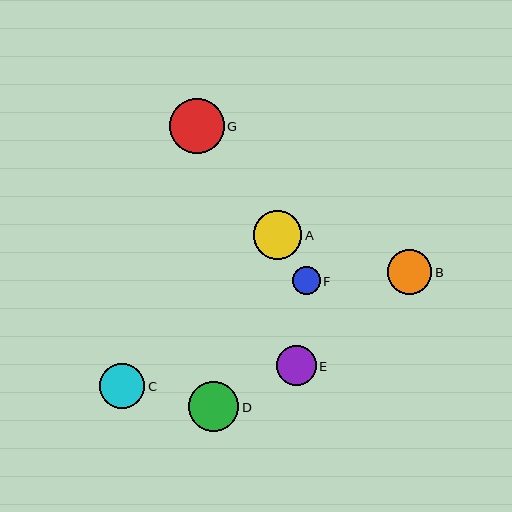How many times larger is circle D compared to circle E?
Circle D is approximately 1.3 times the size of circle E.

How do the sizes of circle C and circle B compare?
Circle C and circle B are approximately the same size.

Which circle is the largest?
Circle G is the largest with a size of approximately 55 pixels.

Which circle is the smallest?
Circle F is the smallest with a size of approximately 27 pixels.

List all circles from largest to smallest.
From largest to smallest: G, D, A, C, B, E, F.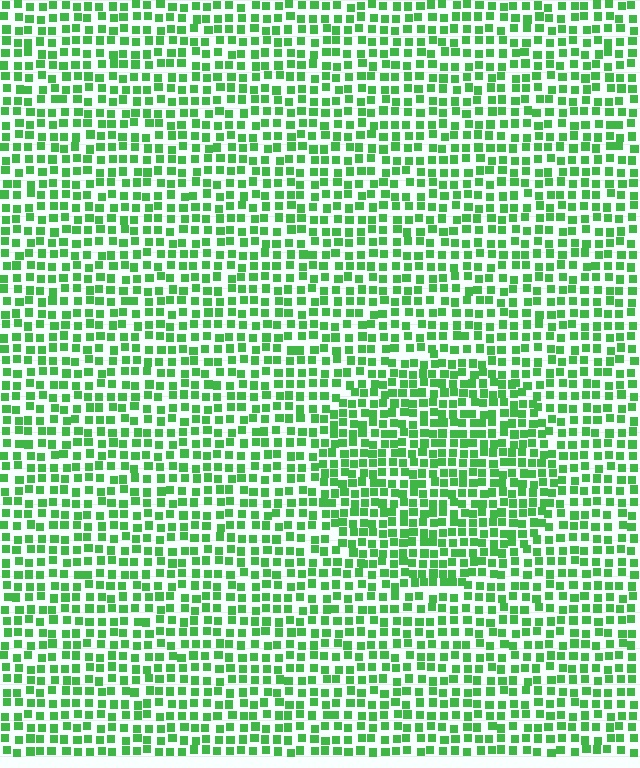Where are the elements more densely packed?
The elements are more densely packed inside the circle boundary.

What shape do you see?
I see a circle.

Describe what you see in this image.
The image contains small green elements arranged at two different densities. A circle-shaped region is visible where the elements are more densely packed than the surrounding area.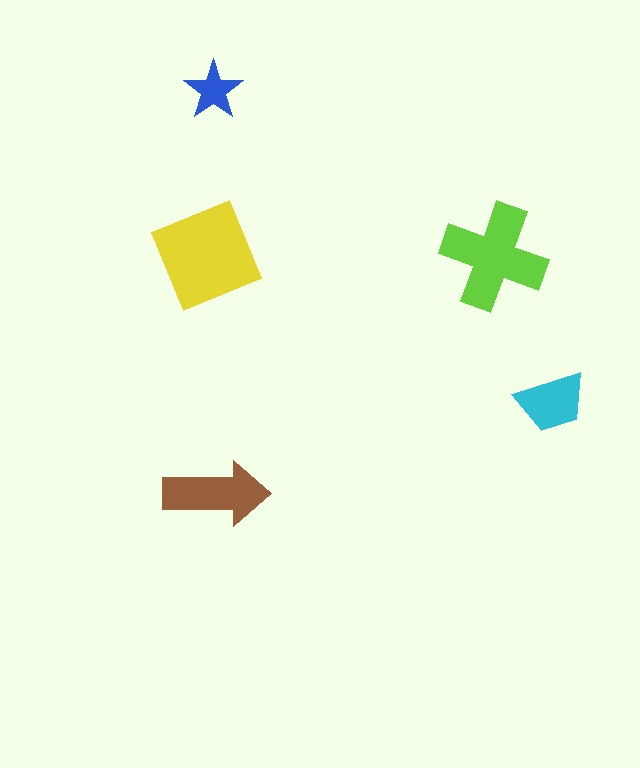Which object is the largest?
The yellow square.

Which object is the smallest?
The blue star.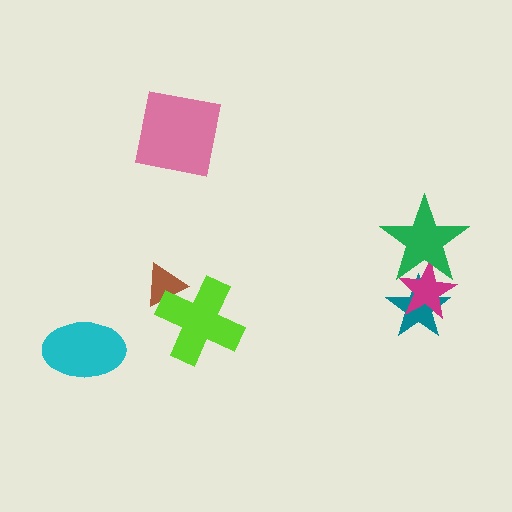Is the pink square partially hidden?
No, no other shape covers it.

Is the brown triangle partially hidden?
Yes, it is partially covered by another shape.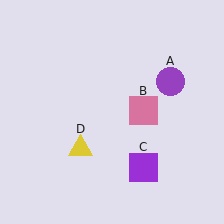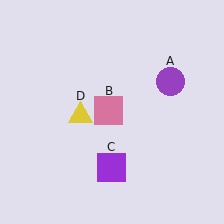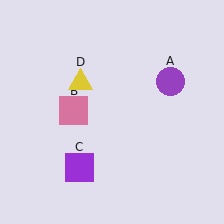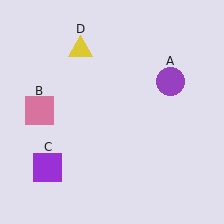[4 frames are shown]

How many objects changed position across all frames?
3 objects changed position: pink square (object B), purple square (object C), yellow triangle (object D).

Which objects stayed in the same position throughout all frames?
Purple circle (object A) remained stationary.